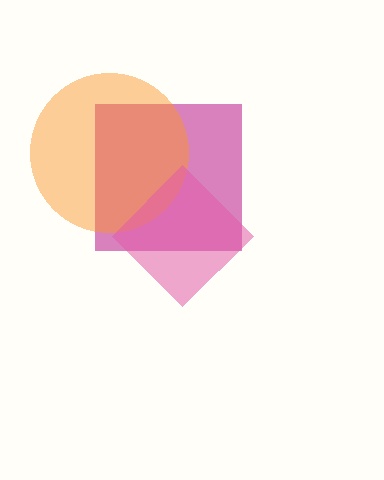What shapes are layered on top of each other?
The layered shapes are: a magenta square, an orange circle, a pink diamond.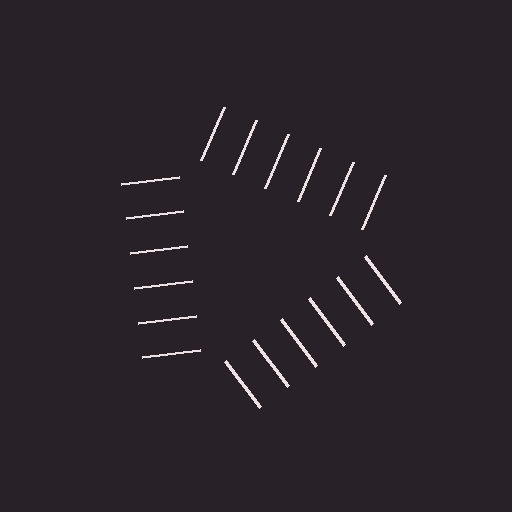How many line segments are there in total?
18 — 6 along each of the 3 edges.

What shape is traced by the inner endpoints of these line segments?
An illusory triangle — the line segments terminate on its edges but no continuous stroke is drawn.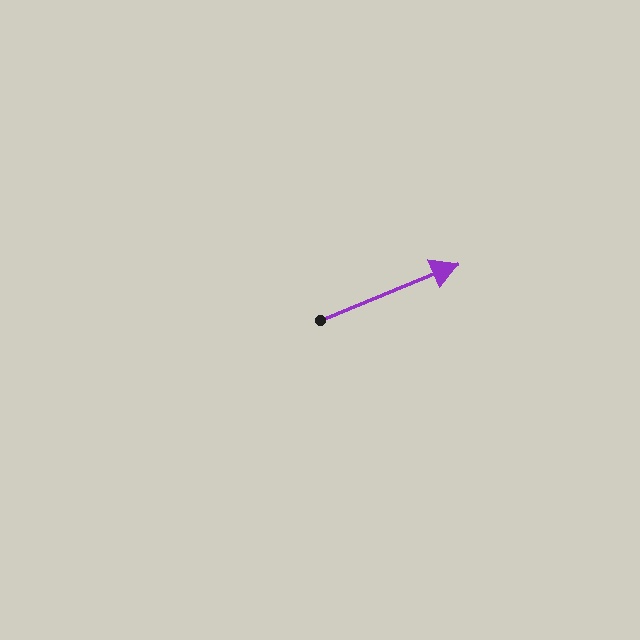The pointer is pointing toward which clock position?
Roughly 2 o'clock.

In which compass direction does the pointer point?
East.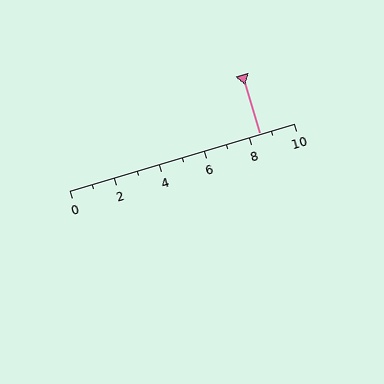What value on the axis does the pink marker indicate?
The marker indicates approximately 8.5.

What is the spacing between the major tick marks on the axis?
The major ticks are spaced 2 apart.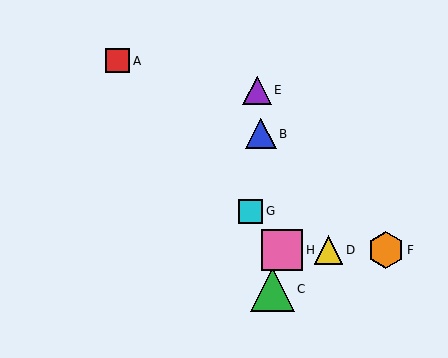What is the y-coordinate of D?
Object D is at y≈250.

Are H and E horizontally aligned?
No, H is at y≈250 and E is at y≈90.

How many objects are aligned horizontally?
3 objects (D, F, H) are aligned horizontally.